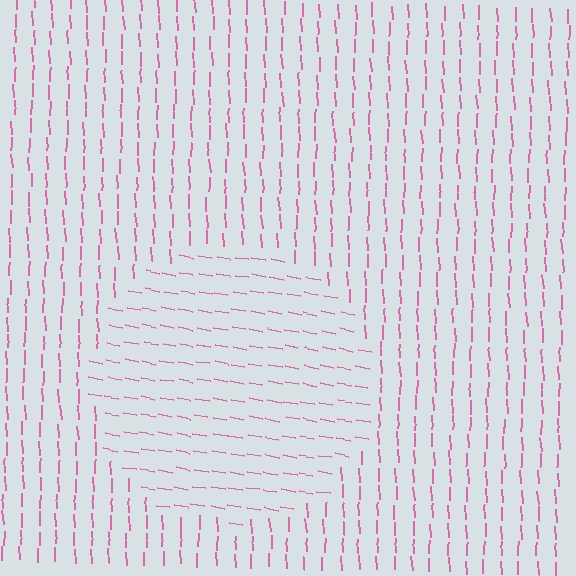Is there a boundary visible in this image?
Yes, there is a texture boundary formed by a change in line orientation.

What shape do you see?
I see a circle.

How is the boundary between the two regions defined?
The boundary is defined purely by a change in line orientation (approximately 78 degrees difference). All lines are the same color and thickness.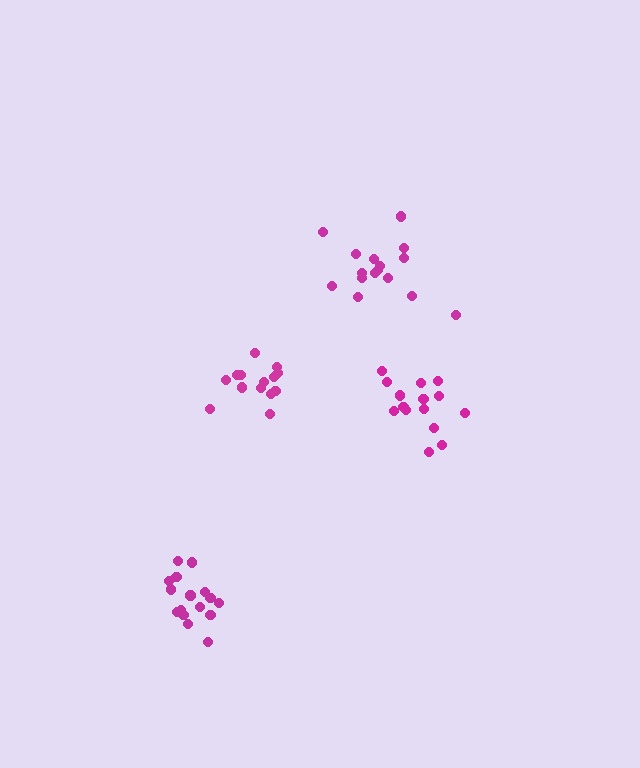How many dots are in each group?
Group 1: 16 dots, Group 2: 14 dots, Group 3: 16 dots, Group 4: 15 dots (61 total).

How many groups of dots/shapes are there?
There are 4 groups.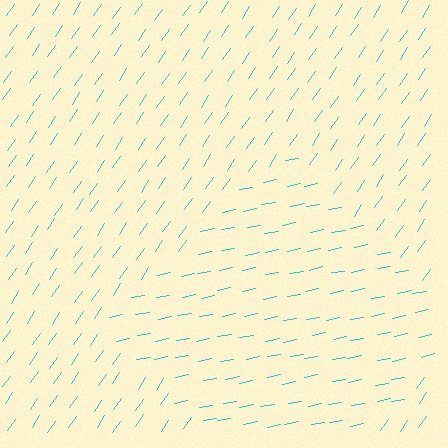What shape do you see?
I see a diamond.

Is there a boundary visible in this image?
Yes, there is a texture boundary formed by a change in line orientation.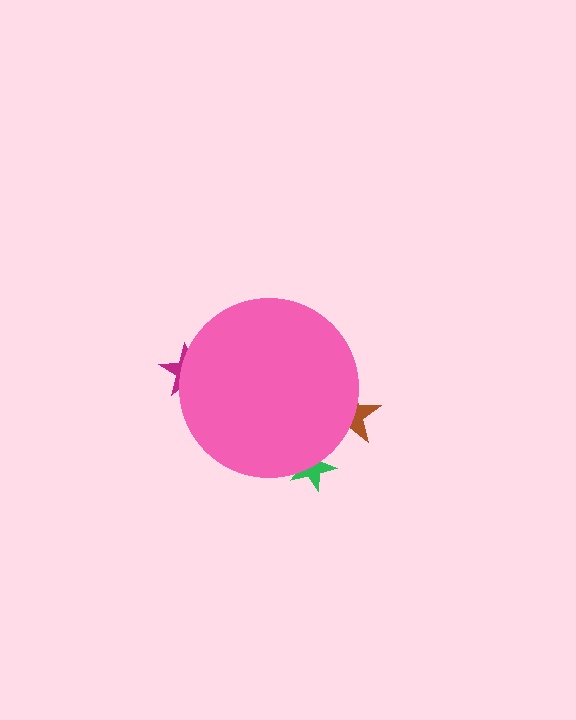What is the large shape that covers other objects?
A pink circle.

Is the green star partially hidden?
Yes, the green star is partially hidden behind the pink circle.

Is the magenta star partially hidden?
Yes, the magenta star is partially hidden behind the pink circle.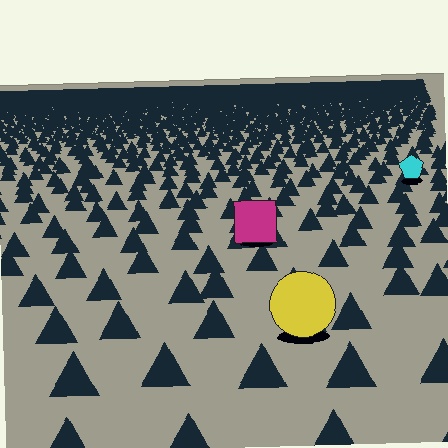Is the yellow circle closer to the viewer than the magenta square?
Yes. The yellow circle is closer — you can tell from the texture gradient: the ground texture is coarser near it.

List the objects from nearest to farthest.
From nearest to farthest: the yellow circle, the magenta square, the cyan pentagon.